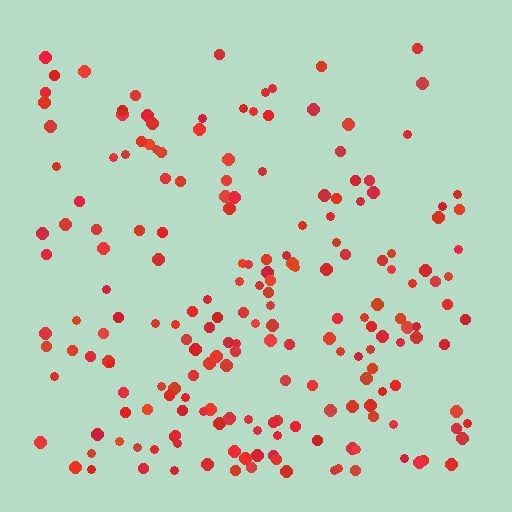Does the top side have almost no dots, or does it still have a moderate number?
Still a moderate number, just noticeably fewer than the bottom.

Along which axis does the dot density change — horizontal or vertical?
Vertical.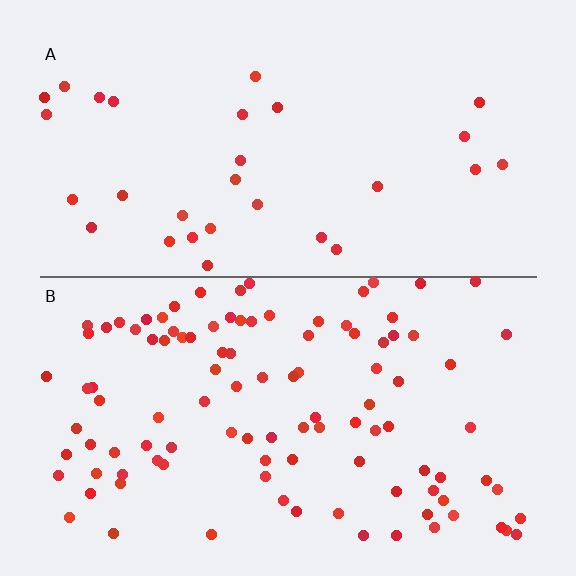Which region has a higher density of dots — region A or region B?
B (the bottom).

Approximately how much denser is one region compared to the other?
Approximately 3.5× — region B over region A.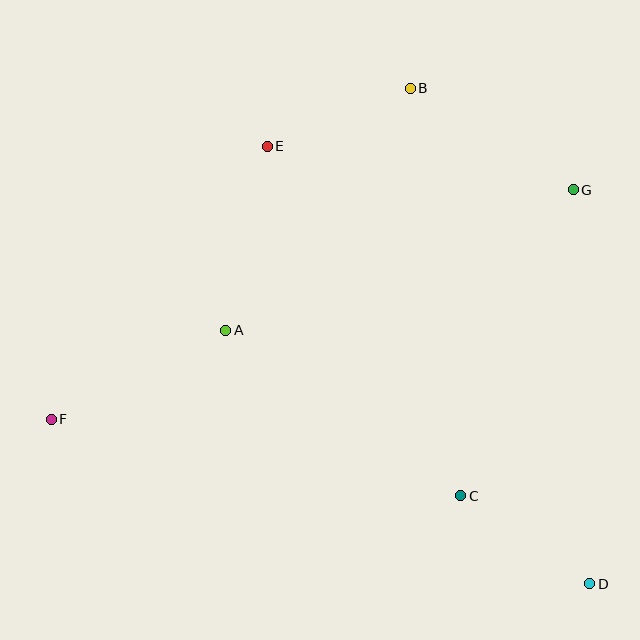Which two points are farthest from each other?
Points F and G are farthest from each other.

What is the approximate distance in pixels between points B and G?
The distance between B and G is approximately 192 pixels.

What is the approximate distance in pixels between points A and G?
The distance between A and G is approximately 375 pixels.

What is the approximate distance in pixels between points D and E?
The distance between D and E is approximately 543 pixels.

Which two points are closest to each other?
Points B and E are closest to each other.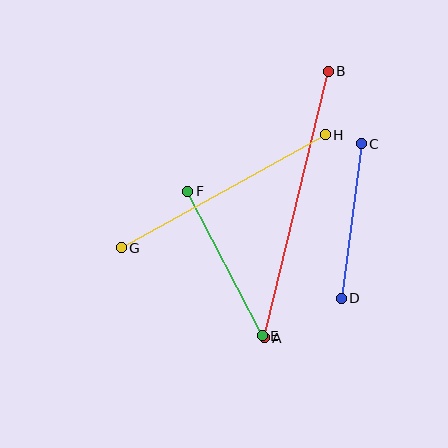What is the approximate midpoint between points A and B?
The midpoint is at approximately (296, 204) pixels.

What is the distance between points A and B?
The distance is approximately 274 pixels.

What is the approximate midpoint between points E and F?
The midpoint is at approximately (225, 264) pixels.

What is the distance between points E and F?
The distance is approximately 162 pixels.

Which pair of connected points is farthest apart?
Points A and B are farthest apart.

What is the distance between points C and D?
The distance is approximately 156 pixels.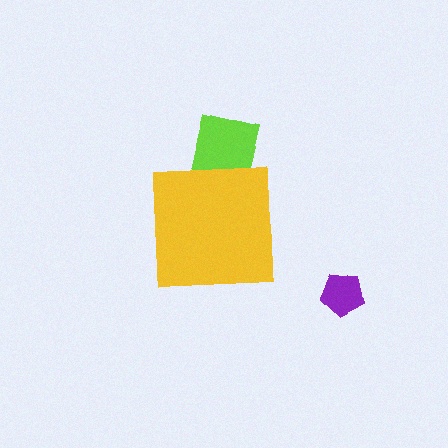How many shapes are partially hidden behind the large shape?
2 shapes are partially hidden.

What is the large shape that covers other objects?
A yellow square.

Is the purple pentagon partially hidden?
No, the purple pentagon is fully visible.